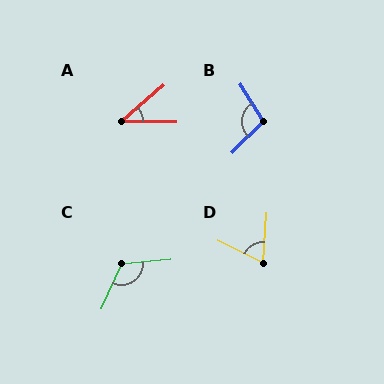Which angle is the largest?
C, at approximately 119 degrees.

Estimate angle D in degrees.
Approximately 68 degrees.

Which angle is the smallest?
A, at approximately 41 degrees.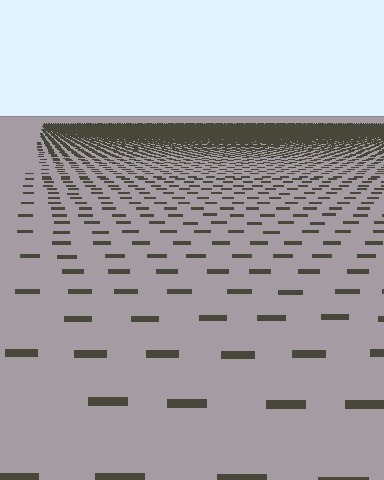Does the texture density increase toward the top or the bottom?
Density increases toward the top.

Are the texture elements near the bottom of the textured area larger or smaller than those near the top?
Larger. Near the bottom, elements are closer to the viewer and appear at a bigger on-screen size.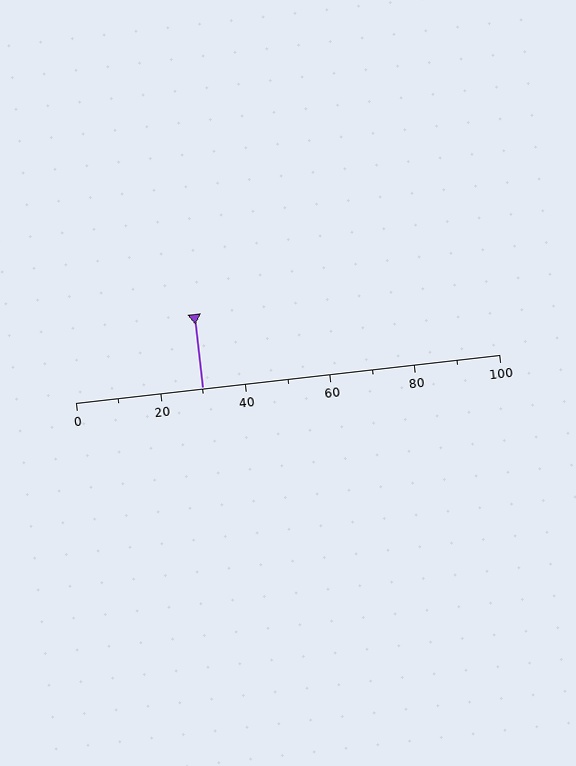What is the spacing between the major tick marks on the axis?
The major ticks are spaced 20 apart.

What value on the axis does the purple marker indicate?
The marker indicates approximately 30.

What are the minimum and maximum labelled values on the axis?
The axis runs from 0 to 100.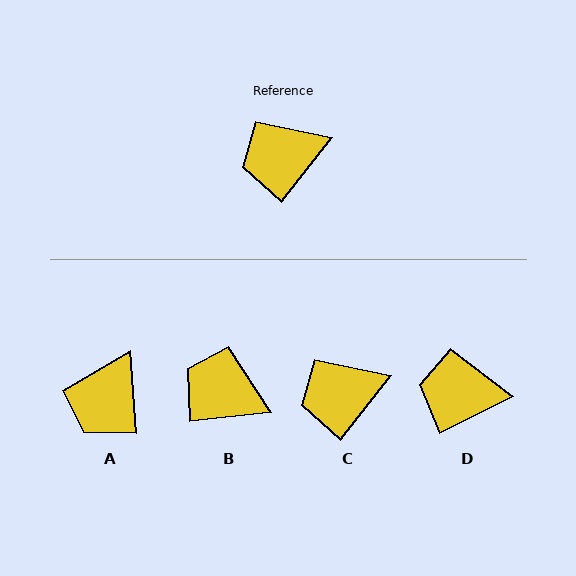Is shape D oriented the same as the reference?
No, it is off by about 25 degrees.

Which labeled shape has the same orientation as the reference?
C.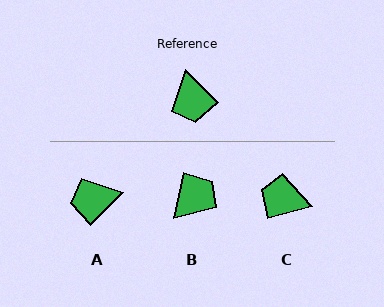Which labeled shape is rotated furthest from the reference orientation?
B, about 123 degrees away.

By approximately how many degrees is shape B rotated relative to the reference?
Approximately 123 degrees counter-clockwise.